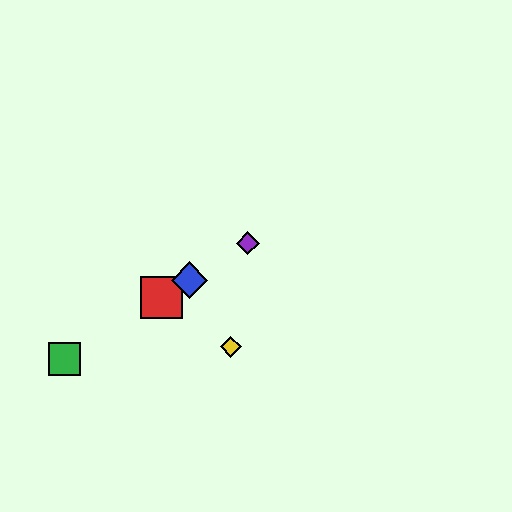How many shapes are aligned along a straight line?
4 shapes (the red square, the blue diamond, the green square, the purple diamond) are aligned along a straight line.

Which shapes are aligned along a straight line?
The red square, the blue diamond, the green square, the purple diamond are aligned along a straight line.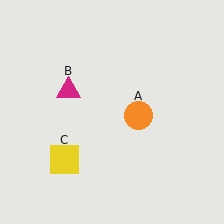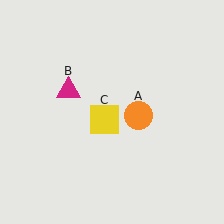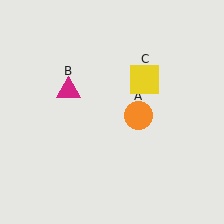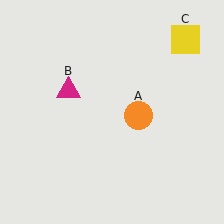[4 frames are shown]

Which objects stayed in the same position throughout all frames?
Orange circle (object A) and magenta triangle (object B) remained stationary.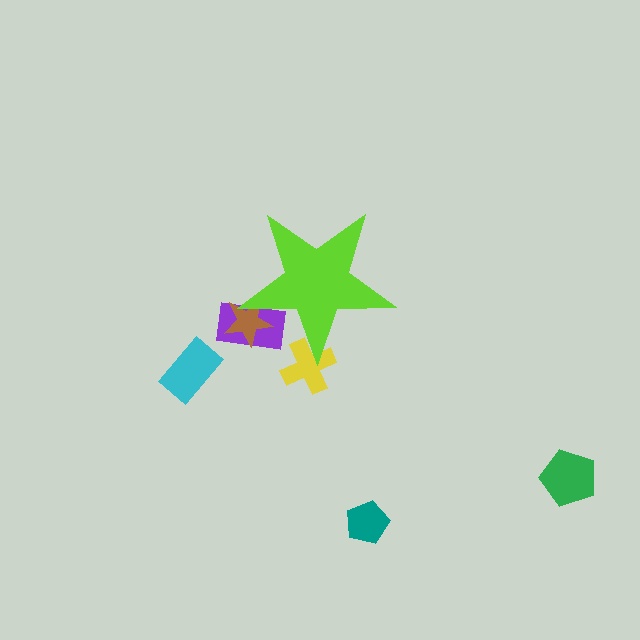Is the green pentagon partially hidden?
No, the green pentagon is fully visible.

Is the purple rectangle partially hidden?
Yes, the purple rectangle is partially hidden behind the lime star.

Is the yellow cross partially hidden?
Yes, the yellow cross is partially hidden behind the lime star.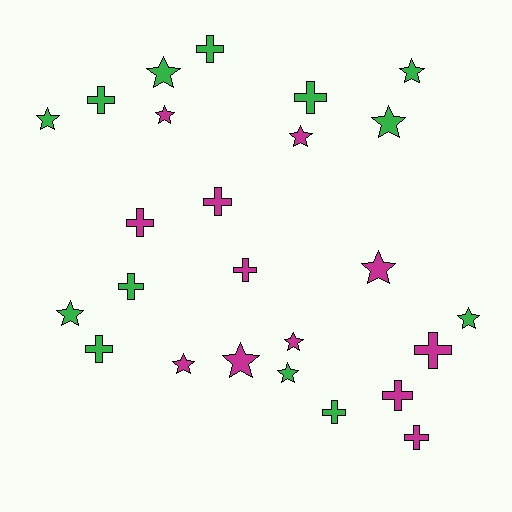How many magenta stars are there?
There are 6 magenta stars.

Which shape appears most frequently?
Star, with 13 objects.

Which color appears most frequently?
Green, with 13 objects.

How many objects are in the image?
There are 25 objects.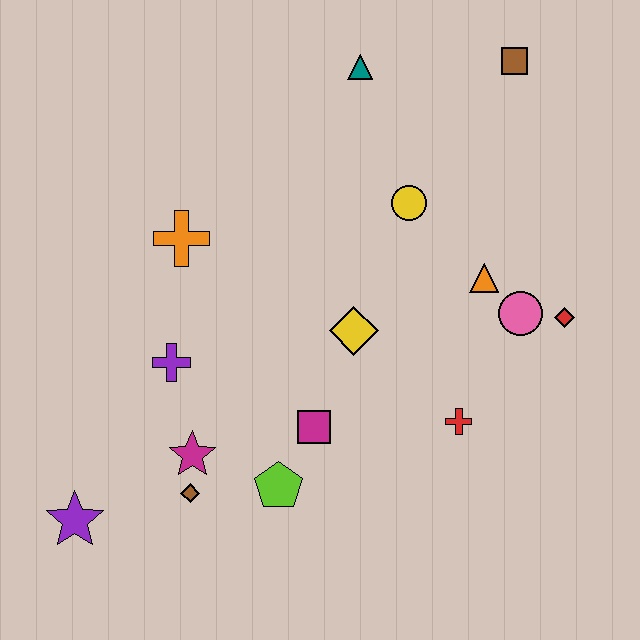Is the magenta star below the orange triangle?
Yes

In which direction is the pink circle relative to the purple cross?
The pink circle is to the right of the purple cross.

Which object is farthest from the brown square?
The purple star is farthest from the brown square.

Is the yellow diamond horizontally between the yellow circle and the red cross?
No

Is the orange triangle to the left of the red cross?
No